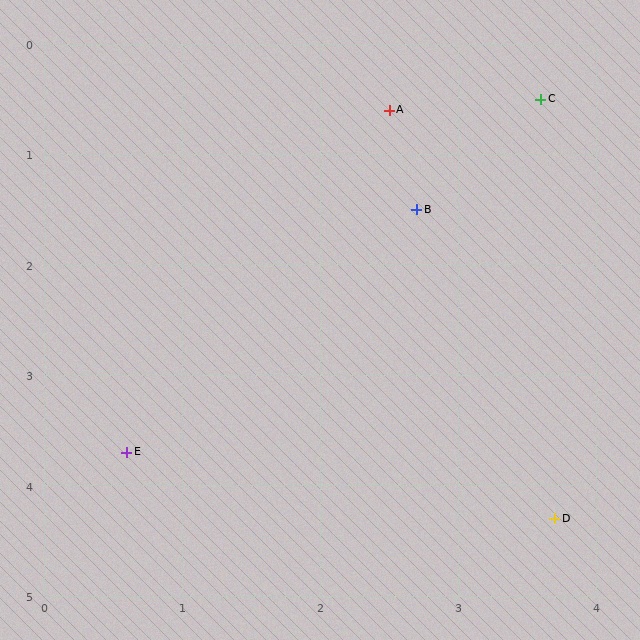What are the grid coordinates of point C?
Point C is at approximately (3.6, 0.5).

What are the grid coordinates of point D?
Point D is at approximately (3.7, 4.3).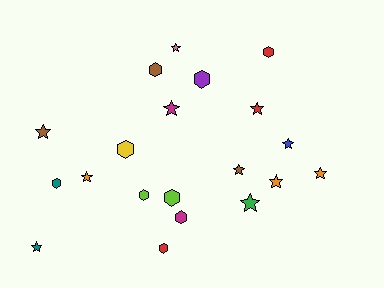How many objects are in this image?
There are 20 objects.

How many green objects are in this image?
There is 1 green object.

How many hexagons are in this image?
There are 9 hexagons.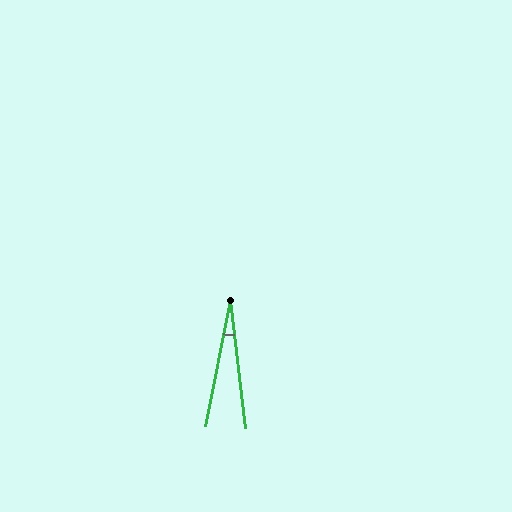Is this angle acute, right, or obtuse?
It is acute.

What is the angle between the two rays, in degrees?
Approximately 18 degrees.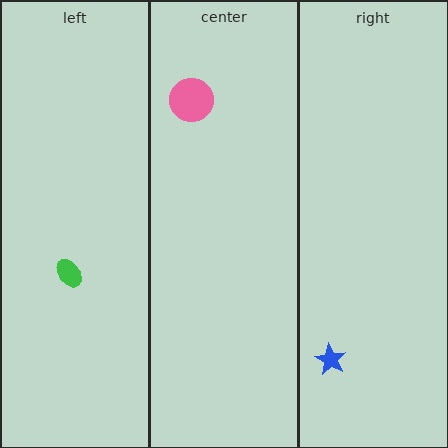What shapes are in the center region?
The pink circle.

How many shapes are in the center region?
1.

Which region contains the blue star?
The right region.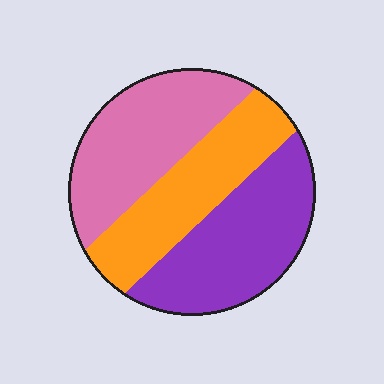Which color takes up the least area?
Orange, at roughly 30%.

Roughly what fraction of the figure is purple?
Purple covers roughly 35% of the figure.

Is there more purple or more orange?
Purple.